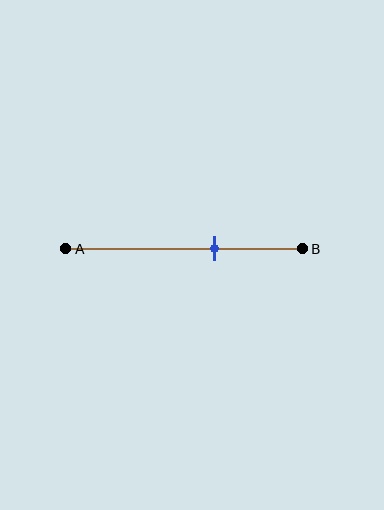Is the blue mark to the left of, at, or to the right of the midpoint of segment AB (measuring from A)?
The blue mark is to the right of the midpoint of segment AB.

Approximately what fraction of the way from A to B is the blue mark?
The blue mark is approximately 65% of the way from A to B.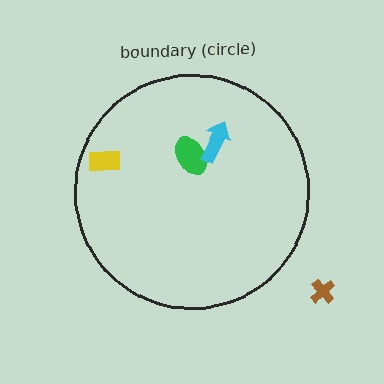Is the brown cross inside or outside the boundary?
Outside.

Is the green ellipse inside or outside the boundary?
Inside.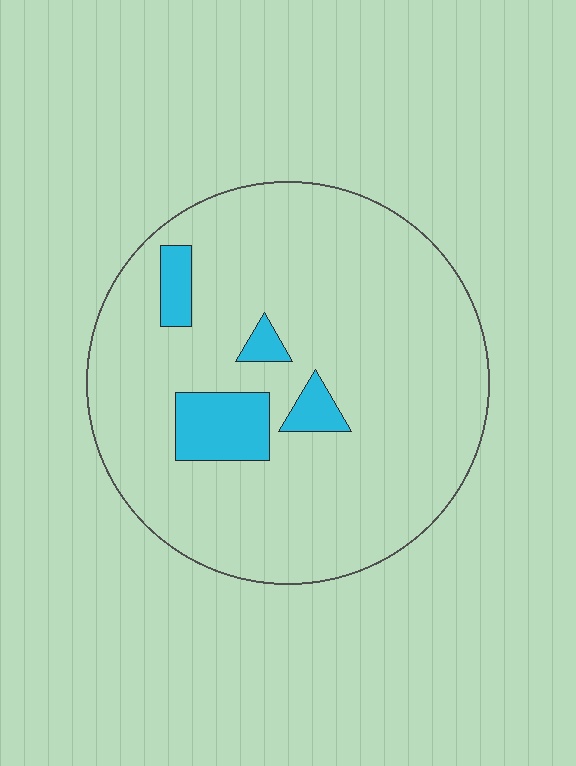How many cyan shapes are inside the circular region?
4.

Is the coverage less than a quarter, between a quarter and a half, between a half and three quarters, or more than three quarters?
Less than a quarter.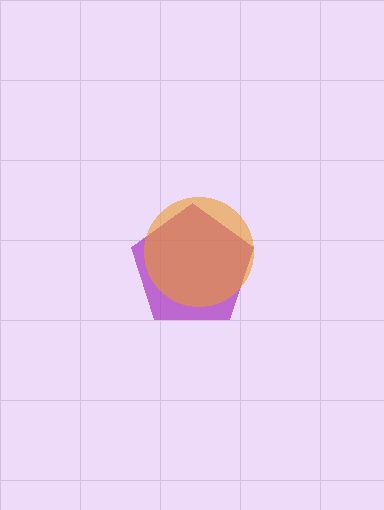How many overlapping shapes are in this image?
There are 2 overlapping shapes in the image.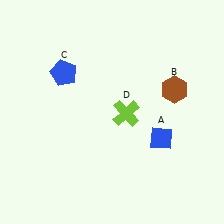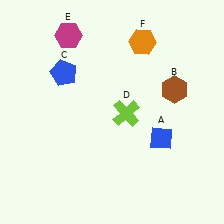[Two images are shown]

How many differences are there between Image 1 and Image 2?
There are 2 differences between the two images.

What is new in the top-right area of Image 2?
An orange hexagon (F) was added in the top-right area of Image 2.